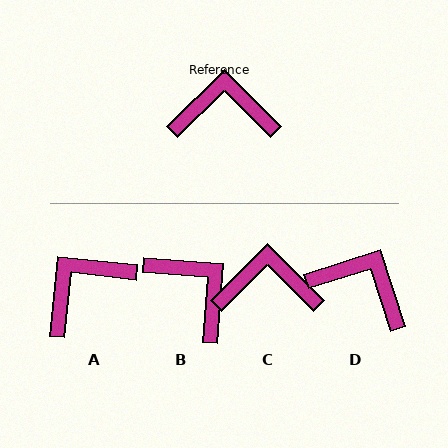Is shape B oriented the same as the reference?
No, it is off by about 49 degrees.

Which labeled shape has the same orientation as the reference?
C.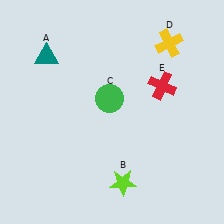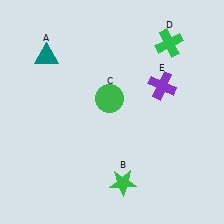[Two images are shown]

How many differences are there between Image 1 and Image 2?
There are 3 differences between the two images.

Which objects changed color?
B changed from lime to green. D changed from yellow to green. E changed from red to purple.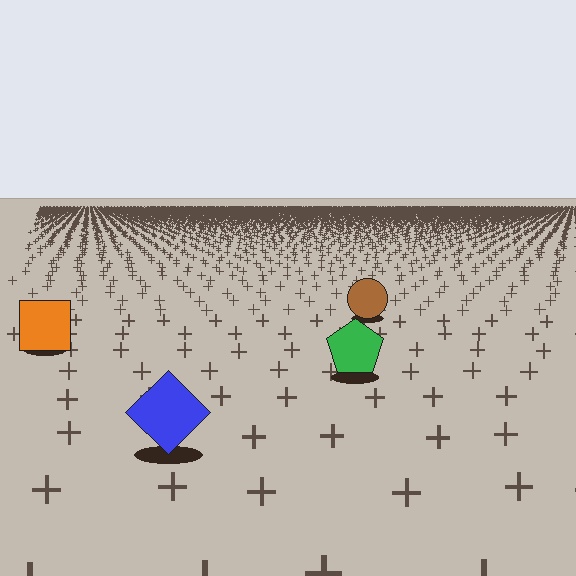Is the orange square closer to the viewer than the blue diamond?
No. The blue diamond is closer — you can tell from the texture gradient: the ground texture is coarser near it.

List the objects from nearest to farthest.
From nearest to farthest: the blue diamond, the green pentagon, the orange square, the brown circle.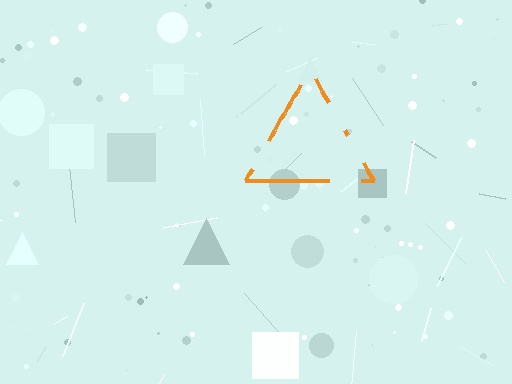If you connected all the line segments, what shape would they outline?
They would outline a triangle.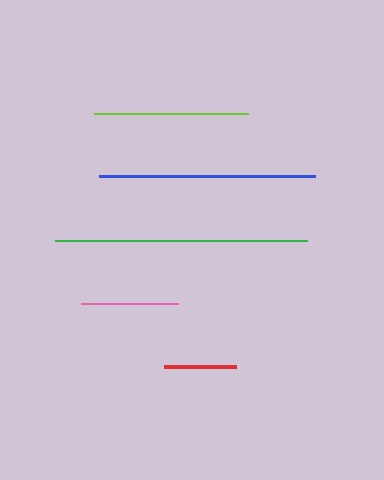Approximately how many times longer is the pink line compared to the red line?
The pink line is approximately 1.4 times the length of the red line.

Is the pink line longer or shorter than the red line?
The pink line is longer than the red line.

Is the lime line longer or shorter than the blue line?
The blue line is longer than the lime line.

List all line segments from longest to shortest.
From longest to shortest: green, blue, lime, pink, red.